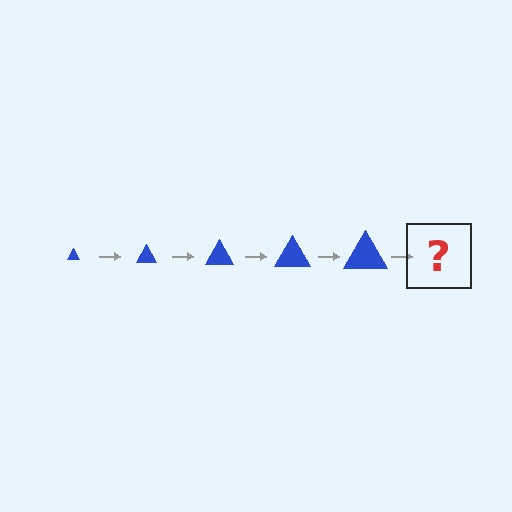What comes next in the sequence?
The next element should be a blue triangle, larger than the previous one.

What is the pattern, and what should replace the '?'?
The pattern is that the triangle gets progressively larger each step. The '?' should be a blue triangle, larger than the previous one.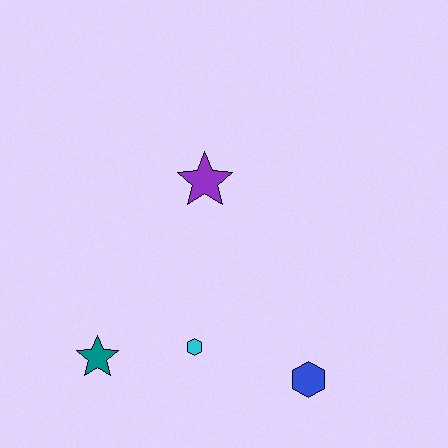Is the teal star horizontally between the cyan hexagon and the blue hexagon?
No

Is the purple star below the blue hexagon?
No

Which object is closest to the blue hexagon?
The cyan hexagon is closest to the blue hexagon.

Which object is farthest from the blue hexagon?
The purple star is farthest from the blue hexagon.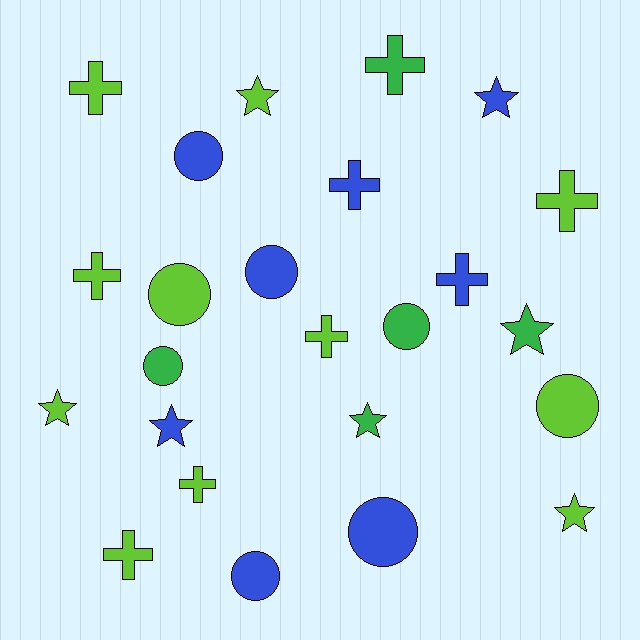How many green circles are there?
There are 2 green circles.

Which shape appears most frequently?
Cross, with 9 objects.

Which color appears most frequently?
Lime, with 11 objects.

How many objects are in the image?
There are 24 objects.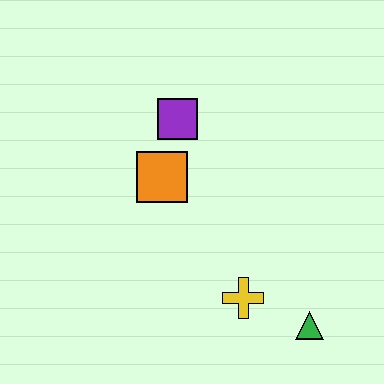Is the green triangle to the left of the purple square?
No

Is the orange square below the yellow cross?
No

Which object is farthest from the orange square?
The green triangle is farthest from the orange square.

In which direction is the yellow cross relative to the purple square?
The yellow cross is below the purple square.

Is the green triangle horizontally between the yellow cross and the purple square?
No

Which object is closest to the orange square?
The purple square is closest to the orange square.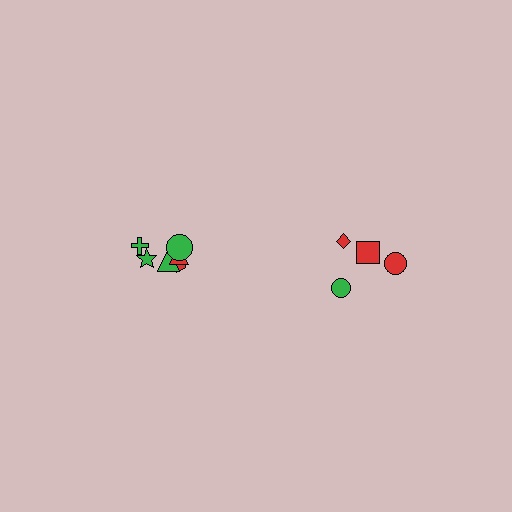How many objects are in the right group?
There are 4 objects.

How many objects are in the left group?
There are 6 objects.